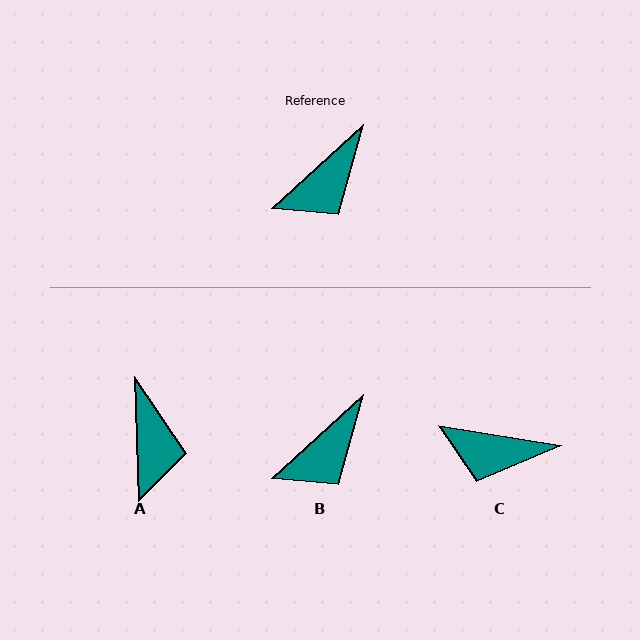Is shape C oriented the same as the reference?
No, it is off by about 52 degrees.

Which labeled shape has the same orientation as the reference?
B.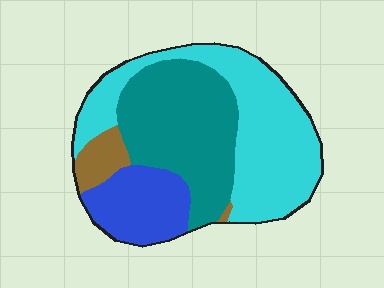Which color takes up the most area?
Cyan, at roughly 40%.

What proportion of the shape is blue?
Blue takes up between a sixth and a third of the shape.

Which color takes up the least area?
Brown, at roughly 5%.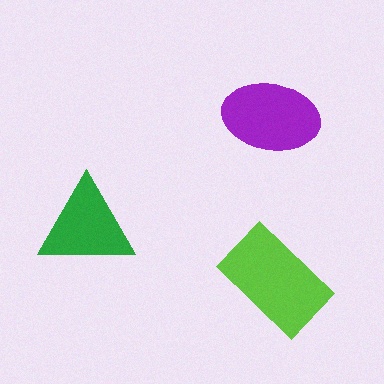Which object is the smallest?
The green triangle.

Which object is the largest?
The lime rectangle.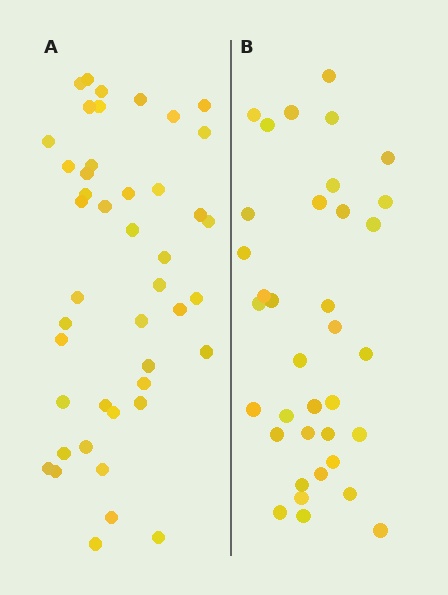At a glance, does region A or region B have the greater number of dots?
Region A (the left region) has more dots.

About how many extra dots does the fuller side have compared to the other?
Region A has roughly 8 or so more dots than region B.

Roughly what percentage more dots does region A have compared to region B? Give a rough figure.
About 20% more.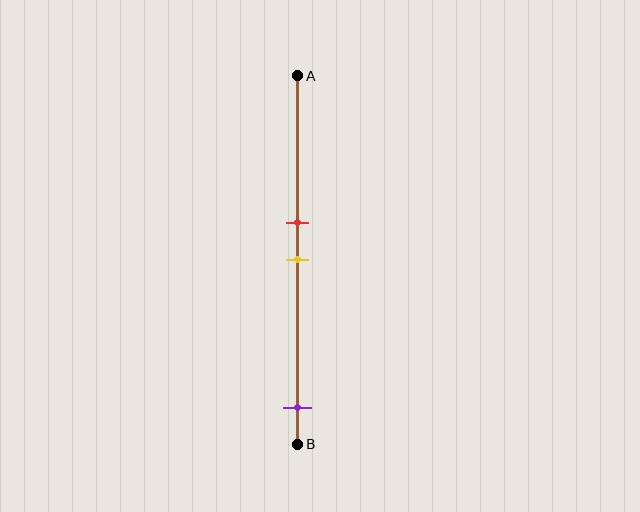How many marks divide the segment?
There are 3 marks dividing the segment.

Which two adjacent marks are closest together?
The red and yellow marks are the closest adjacent pair.